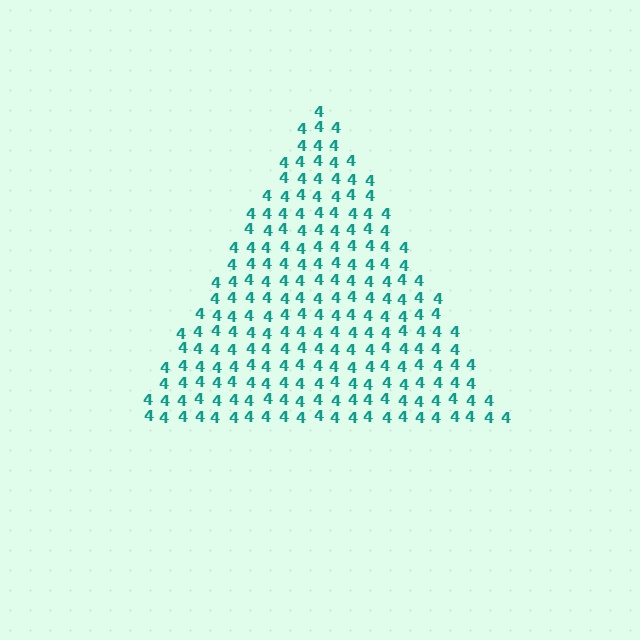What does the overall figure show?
The overall figure shows a triangle.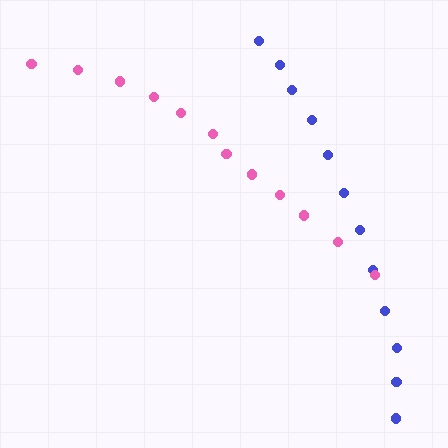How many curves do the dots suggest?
There are 2 distinct paths.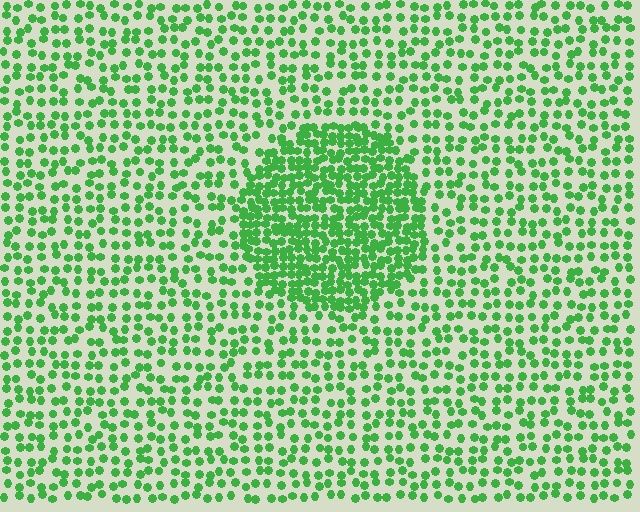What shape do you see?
I see a circle.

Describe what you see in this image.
The image contains small green elements arranged at two different densities. A circle-shaped region is visible where the elements are more densely packed than the surrounding area.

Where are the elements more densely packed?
The elements are more densely packed inside the circle boundary.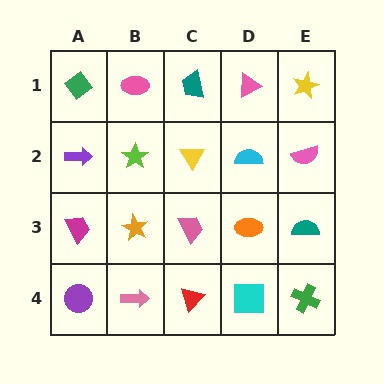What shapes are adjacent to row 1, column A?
A purple arrow (row 2, column A), a pink ellipse (row 1, column B).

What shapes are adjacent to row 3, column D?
A cyan semicircle (row 2, column D), a cyan square (row 4, column D), a pink trapezoid (row 3, column C), a teal semicircle (row 3, column E).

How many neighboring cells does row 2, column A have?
3.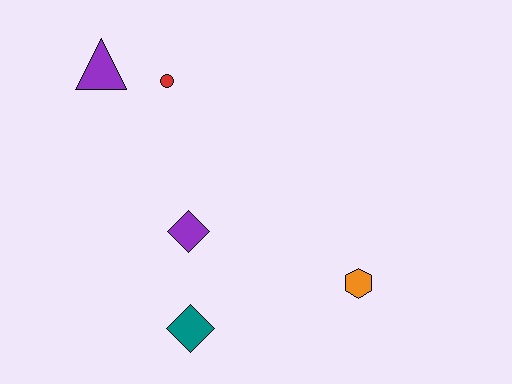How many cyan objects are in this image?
There are no cyan objects.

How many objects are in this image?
There are 5 objects.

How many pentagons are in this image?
There are no pentagons.